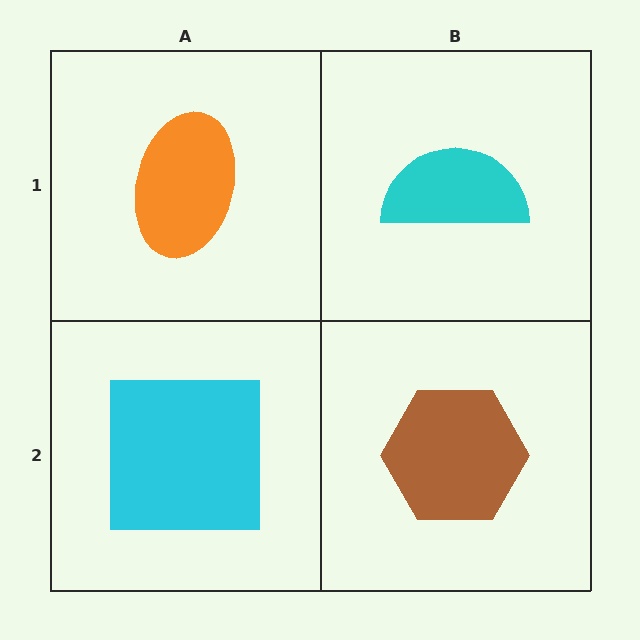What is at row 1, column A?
An orange ellipse.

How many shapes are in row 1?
2 shapes.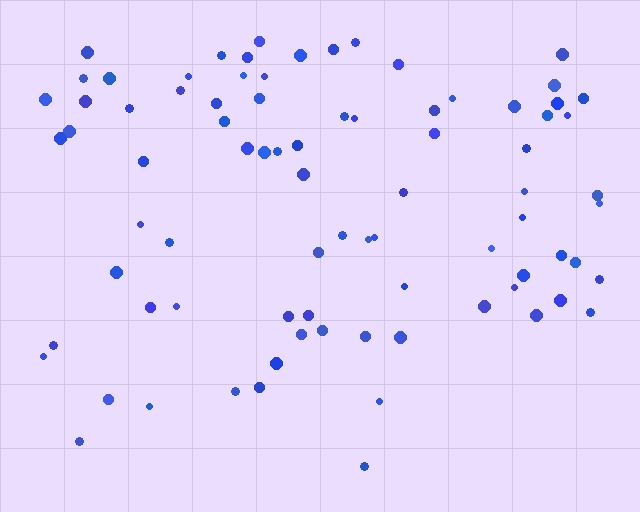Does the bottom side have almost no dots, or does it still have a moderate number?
Still a moderate number, just noticeably fewer than the top.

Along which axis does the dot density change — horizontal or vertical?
Vertical.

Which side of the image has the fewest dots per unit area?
The bottom.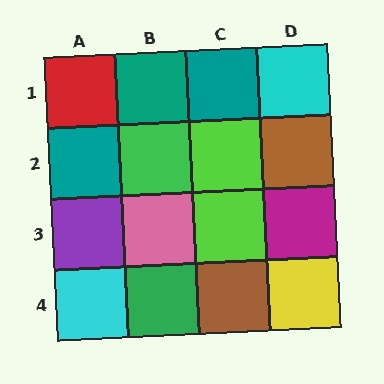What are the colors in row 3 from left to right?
Purple, pink, lime, magenta.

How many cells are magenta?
1 cell is magenta.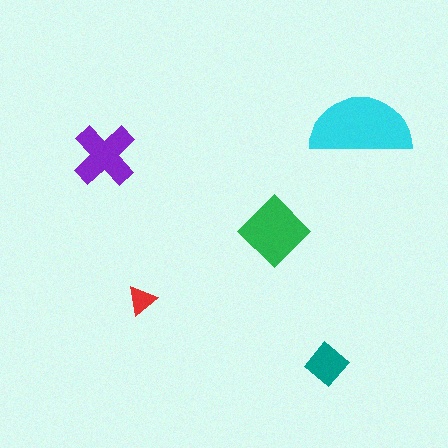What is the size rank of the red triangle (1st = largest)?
5th.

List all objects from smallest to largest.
The red triangle, the teal diamond, the purple cross, the green diamond, the cyan semicircle.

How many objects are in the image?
There are 5 objects in the image.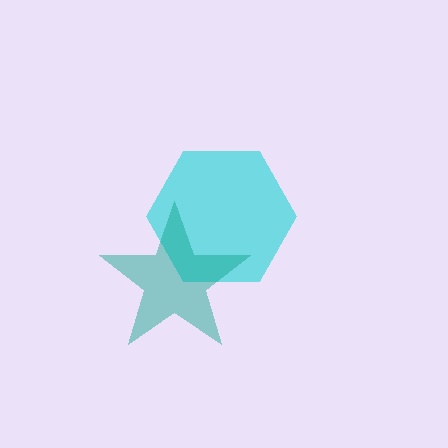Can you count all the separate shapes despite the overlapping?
Yes, there are 2 separate shapes.